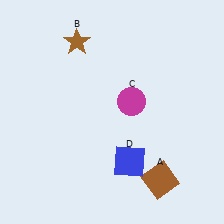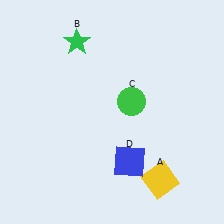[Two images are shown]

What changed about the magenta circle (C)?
In Image 1, C is magenta. In Image 2, it changed to green.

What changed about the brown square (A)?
In Image 1, A is brown. In Image 2, it changed to yellow.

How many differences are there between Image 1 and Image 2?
There are 3 differences between the two images.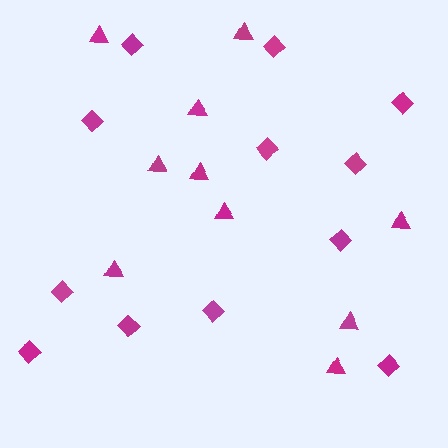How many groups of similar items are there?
There are 2 groups: one group of diamonds (12) and one group of triangles (10).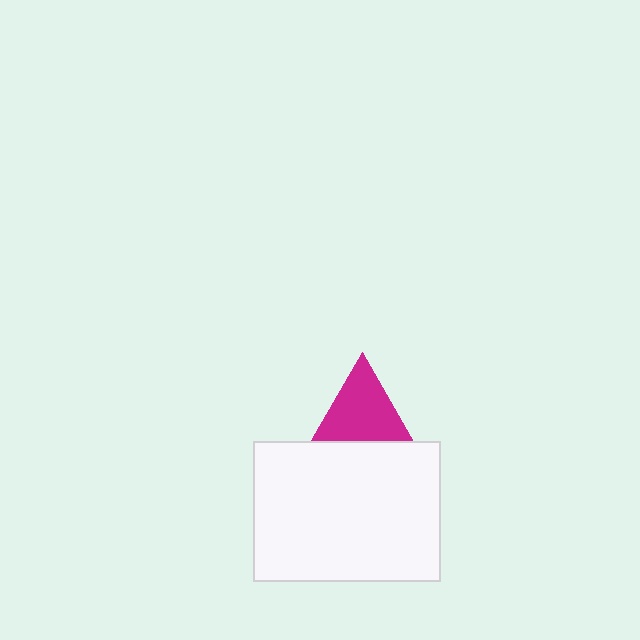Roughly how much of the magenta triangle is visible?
About half of it is visible (roughly 62%).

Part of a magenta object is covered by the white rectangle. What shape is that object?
It is a triangle.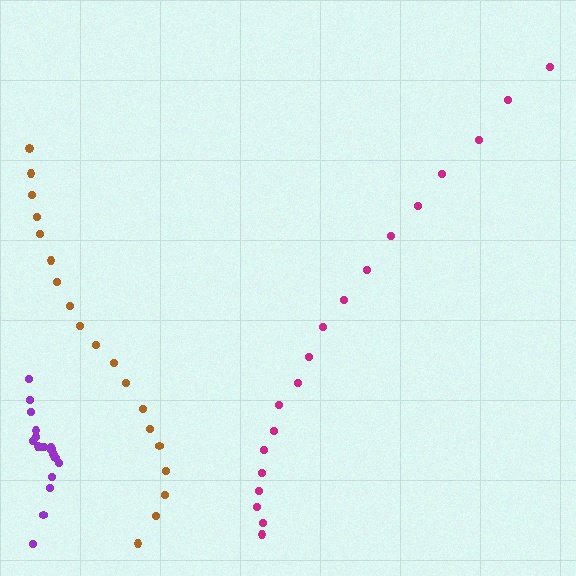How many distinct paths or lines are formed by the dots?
There are 3 distinct paths.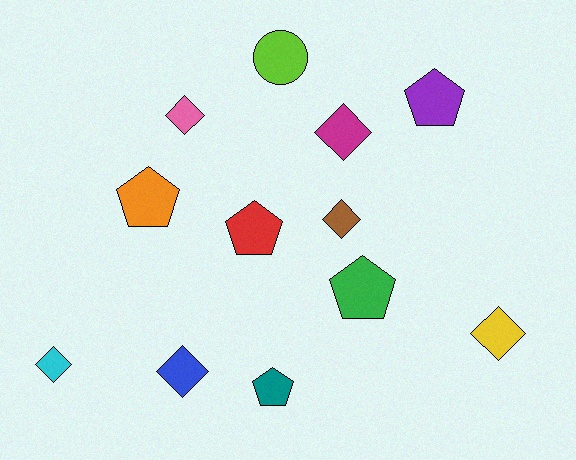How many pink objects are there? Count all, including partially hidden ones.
There is 1 pink object.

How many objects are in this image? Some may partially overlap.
There are 12 objects.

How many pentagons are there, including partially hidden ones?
There are 5 pentagons.